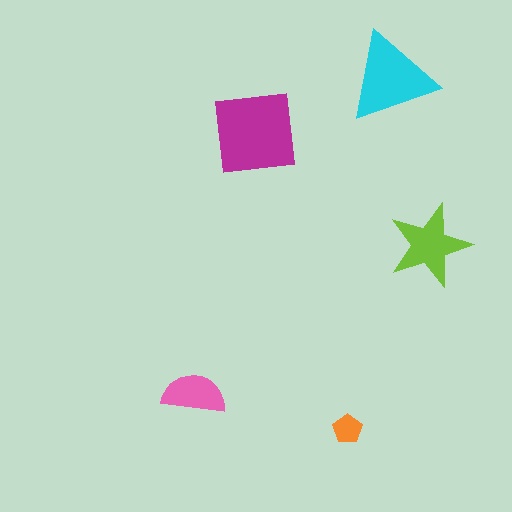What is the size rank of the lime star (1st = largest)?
3rd.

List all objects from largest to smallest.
The magenta square, the cyan triangle, the lime star, the pink semicircle, the orange pentagon.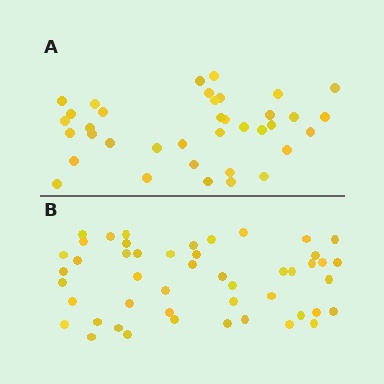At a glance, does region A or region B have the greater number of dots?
Region B (the bottom region) has more dots.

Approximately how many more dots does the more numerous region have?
Region B has roughly 12 or so more dots than region A.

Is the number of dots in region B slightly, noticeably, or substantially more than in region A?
Region B has noticeably more, but not dramatically so. The ratio is roughly 1.3 to 1.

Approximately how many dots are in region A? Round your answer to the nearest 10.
About 40 dots. (The exact count is 37, which rounds to 40.)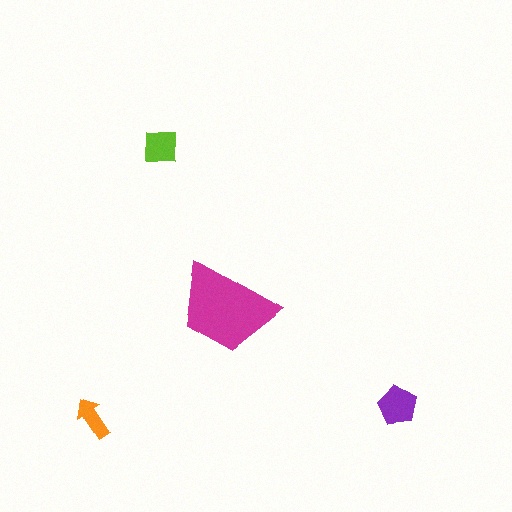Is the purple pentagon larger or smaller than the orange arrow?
Larger.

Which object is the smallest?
The orange arrow.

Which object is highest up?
The lime square is topmost.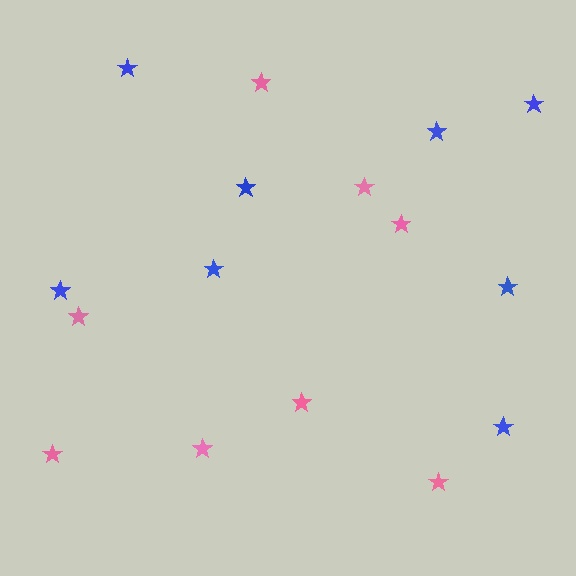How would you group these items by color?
There are 2 groups: one group of pink stars (8) and one group of blue stars (8).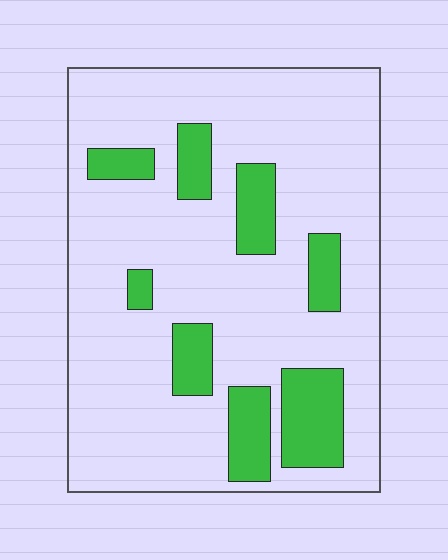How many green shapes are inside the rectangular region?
8.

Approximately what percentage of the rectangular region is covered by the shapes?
Approximately 20%.